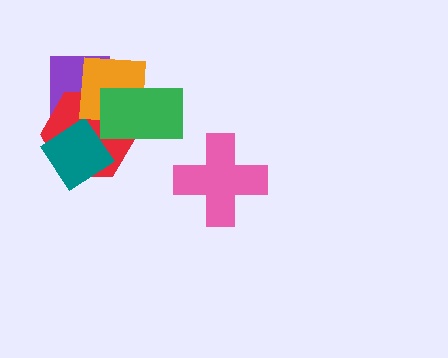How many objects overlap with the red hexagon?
4 objects overlap with the red hexagon.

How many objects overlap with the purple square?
2 objects overlap with the purple square.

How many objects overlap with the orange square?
4 objects overlap with the orange square.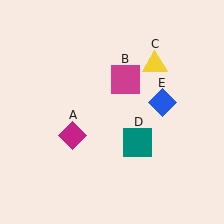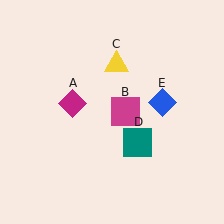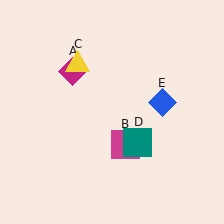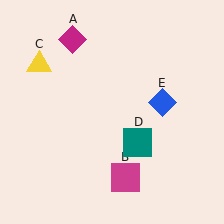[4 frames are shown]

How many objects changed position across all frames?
3 objects changed position: magenta diamond (object A), magenta square (object B), yellow triangle (object C).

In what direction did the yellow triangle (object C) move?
The yellow triangle (object C) moved left.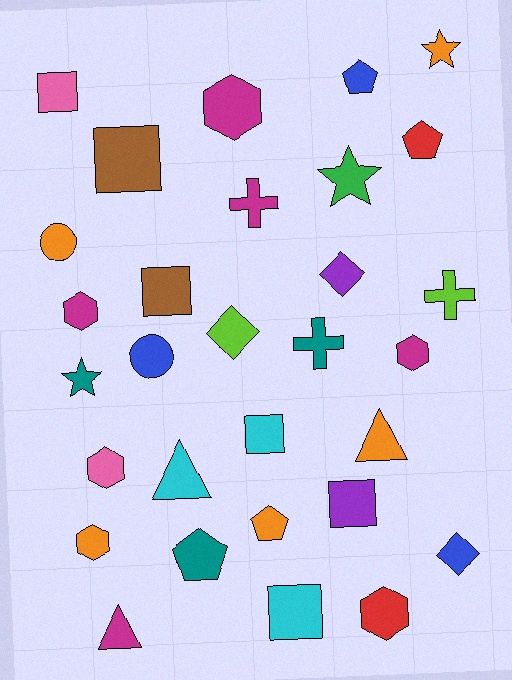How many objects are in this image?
There are 30 objects.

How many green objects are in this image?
There is 1 green object.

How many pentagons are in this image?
There are 4 pentagons.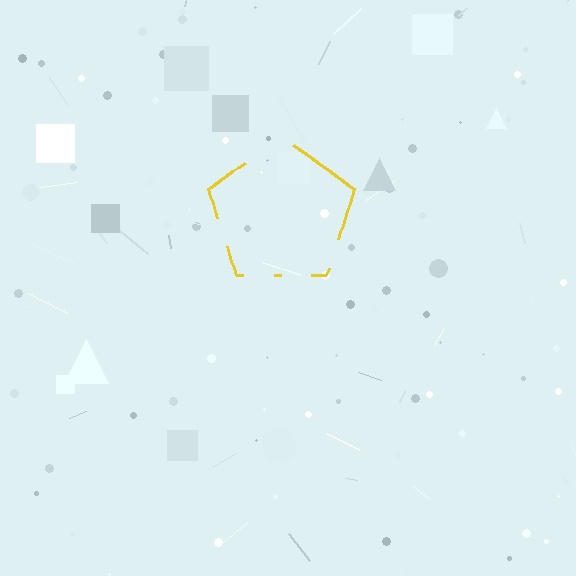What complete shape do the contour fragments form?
The contour fragments form a pentagon.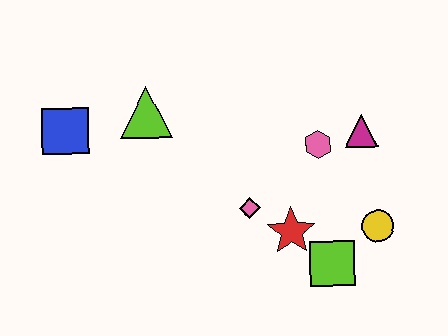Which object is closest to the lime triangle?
The blue square is closest to the lime triangle.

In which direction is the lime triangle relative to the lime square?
The lime triangle is to the left of the lime square.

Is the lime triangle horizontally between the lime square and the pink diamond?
No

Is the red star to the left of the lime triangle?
No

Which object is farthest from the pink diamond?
The blue square is farthest from the pink diamond.